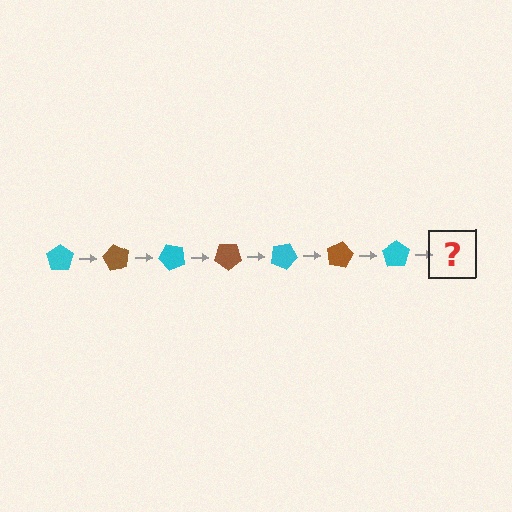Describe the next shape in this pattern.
It should be a brown pentagon, rotated 420 degrees from the start.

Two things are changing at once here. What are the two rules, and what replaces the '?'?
The two rules are that it rotates 60 degrees each step and the color cycles through cyan and brown. The '?' should be a brown pentagon, rotated 420 degrees from the start.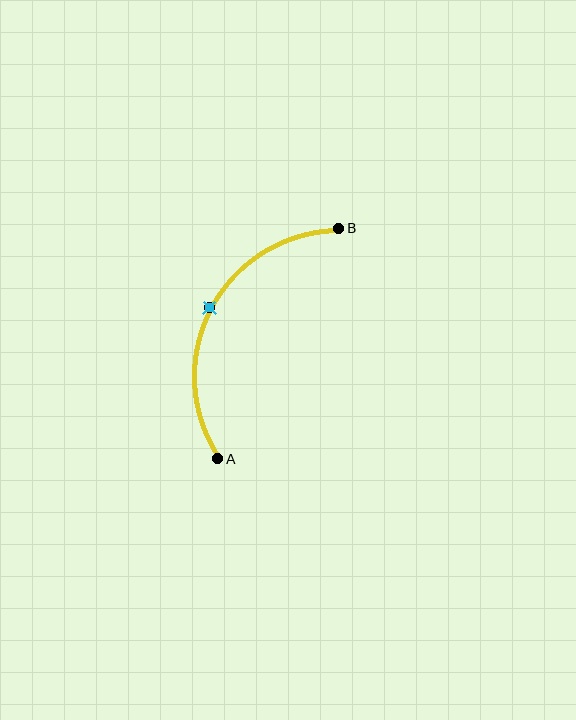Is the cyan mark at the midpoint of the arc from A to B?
Yes. The cyan mark lies on the arc at equal arc-length from both A and B — it is the arc midpoint.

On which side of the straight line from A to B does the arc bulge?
The arc bulges to the left of the straight line connecting A and B.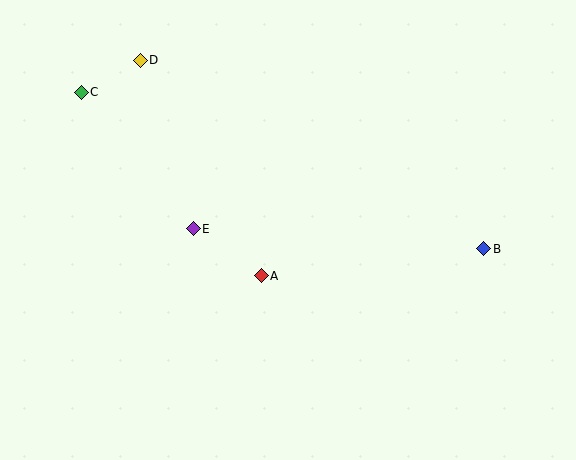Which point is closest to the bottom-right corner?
Point B is closest to the bottom-right corner.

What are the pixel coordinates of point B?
Point B is at (484, 249).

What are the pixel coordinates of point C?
Point C is at (81, 92).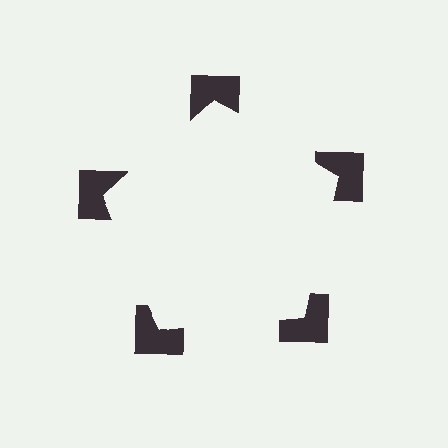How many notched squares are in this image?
There are 5 — one at each vertex of the illusory pentagon.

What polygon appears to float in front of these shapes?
An illusory pentagon — its edges are inferred from the aligned wedge cuts in the notched squares, not physically drawn.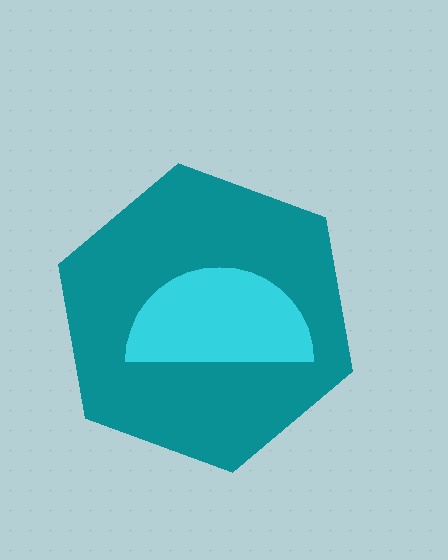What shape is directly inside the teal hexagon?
The cyan semicircle.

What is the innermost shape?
The cyan semicircle.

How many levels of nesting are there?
2.